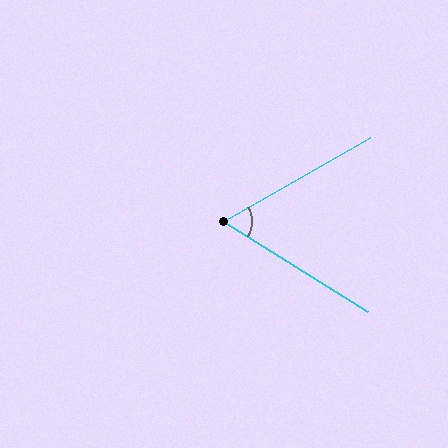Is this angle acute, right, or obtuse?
It is acute.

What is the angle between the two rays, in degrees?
Approximately 62 degrees.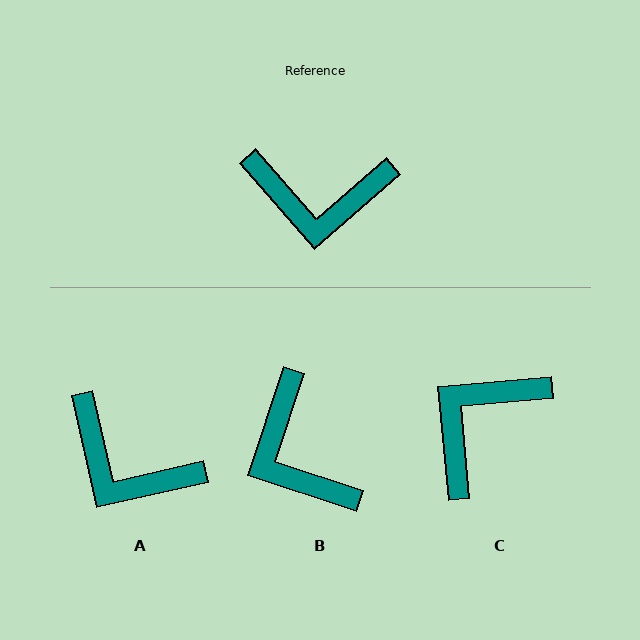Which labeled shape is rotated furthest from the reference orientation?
C, about 126 degrees away.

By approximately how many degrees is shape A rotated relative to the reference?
Approximately 28 degrees clockwise.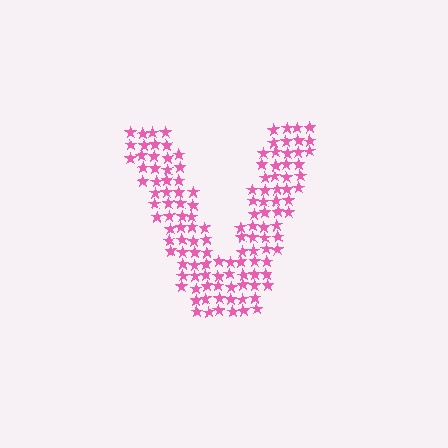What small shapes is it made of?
It is made of small stars.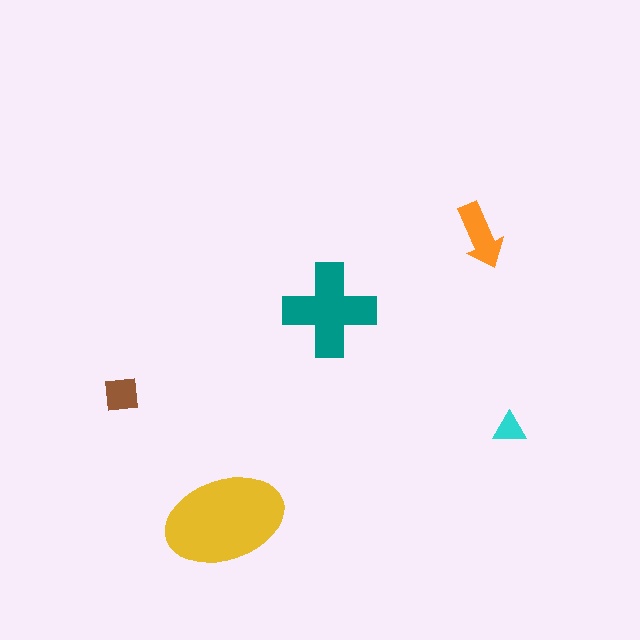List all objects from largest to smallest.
The yellow ellipse, the teal cross, the orange arrow, the brown square, the cyan triangle.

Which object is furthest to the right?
The cyan triangle is rightmost.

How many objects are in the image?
There are 5 objects in the image.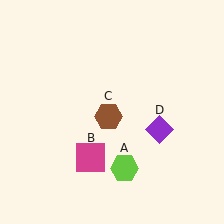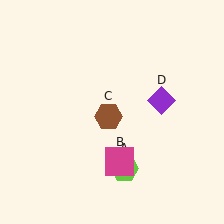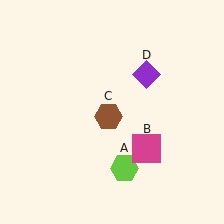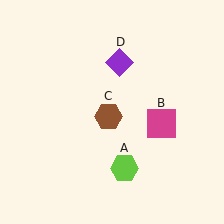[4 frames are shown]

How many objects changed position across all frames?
2 objects changed position: magenta square (object B), purple diamond (object D).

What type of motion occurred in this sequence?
The magenta square (object B), purple diamond (object D) rotated counterclockwise around the center of the scene.